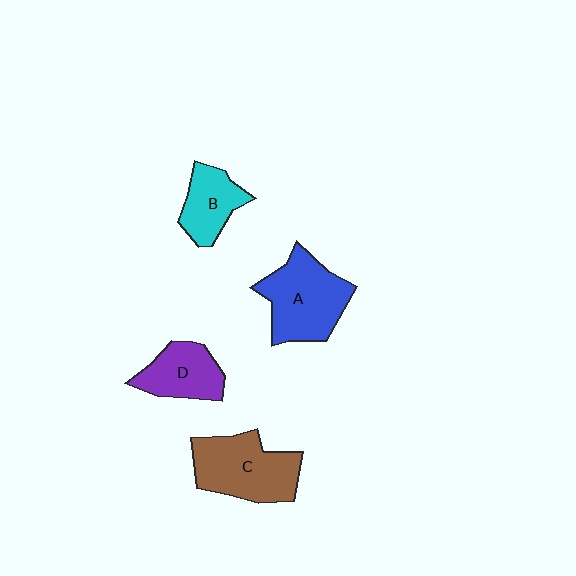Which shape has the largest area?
Shape A (blue).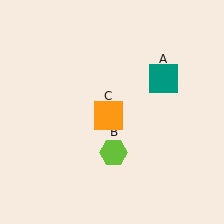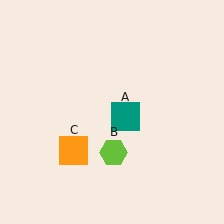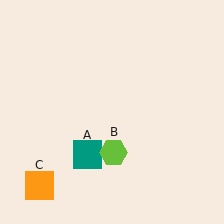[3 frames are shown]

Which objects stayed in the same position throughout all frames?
Lime hexagon (object B) remained stationary.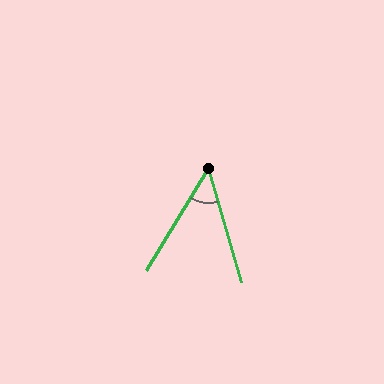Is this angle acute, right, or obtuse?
It is acute.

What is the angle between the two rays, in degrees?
Approximately 47 degrees.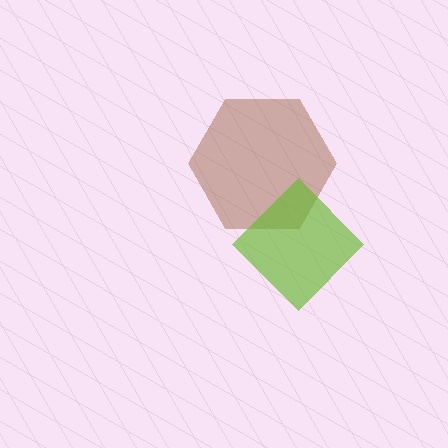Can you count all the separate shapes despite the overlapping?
Yes, there are 2 separate shapes.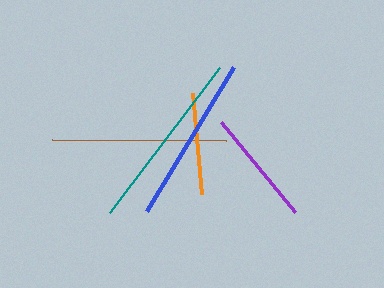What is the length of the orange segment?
The orange segment is approximately 102 pixels long.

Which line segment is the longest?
The teal line is the longest at approximately 182 pixels.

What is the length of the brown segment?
The brown segment is approximately 173 pixels long.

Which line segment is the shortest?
The orange line is the shortest at approximately 102 pixels.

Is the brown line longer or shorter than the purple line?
The brown line is longer than the purple line.